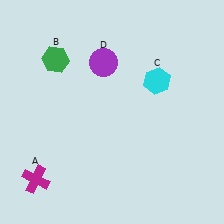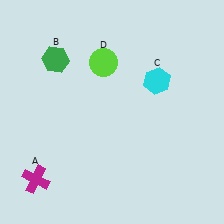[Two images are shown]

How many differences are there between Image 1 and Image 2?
There is 1 difference between the two images.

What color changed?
The circle (D) changed from purple in Image 1 to lime in Image 2.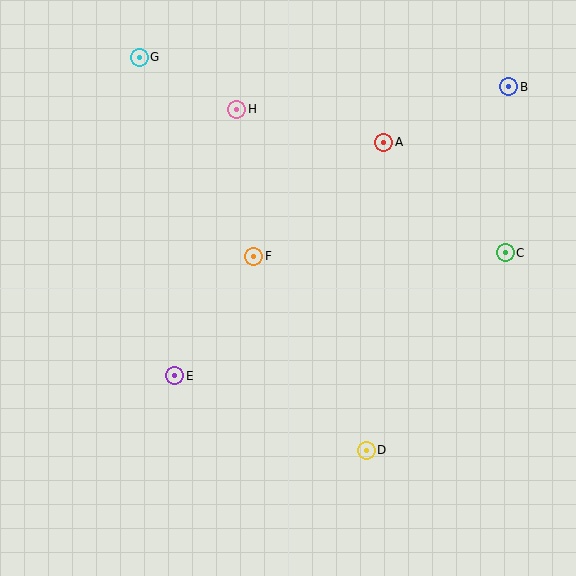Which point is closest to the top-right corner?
Point B is closest to the top-right corner.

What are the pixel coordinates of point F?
Point F is at (254, 256).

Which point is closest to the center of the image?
Point F at (254, 256) is closest to the center.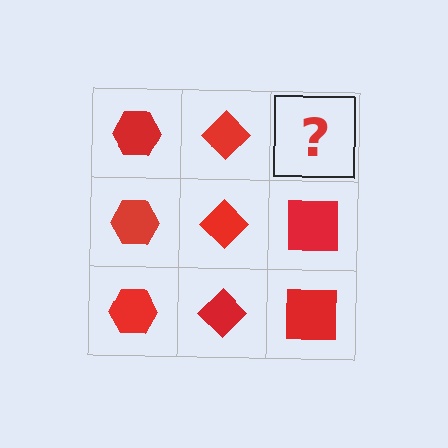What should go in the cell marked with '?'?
The missing cell should contain a red square.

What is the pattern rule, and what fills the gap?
The rule is that each column has a consistent shape. The gap should be filled with a red square.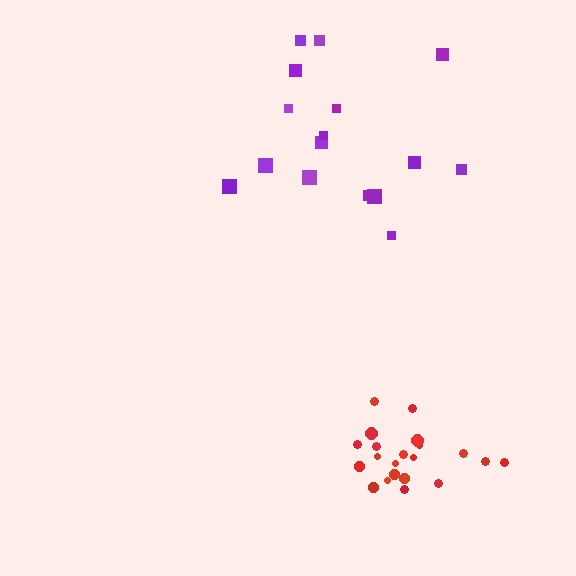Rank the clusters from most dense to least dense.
red, purple.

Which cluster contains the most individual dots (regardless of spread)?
Red (21).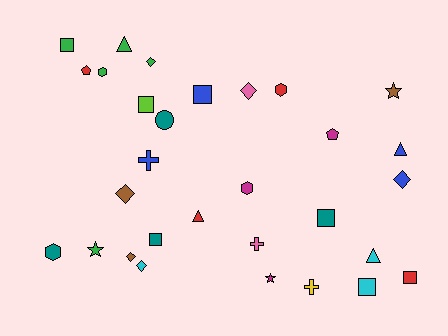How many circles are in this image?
There is 1 circle.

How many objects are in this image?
There are 30 objects.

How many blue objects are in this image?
There are 4 blue objects.